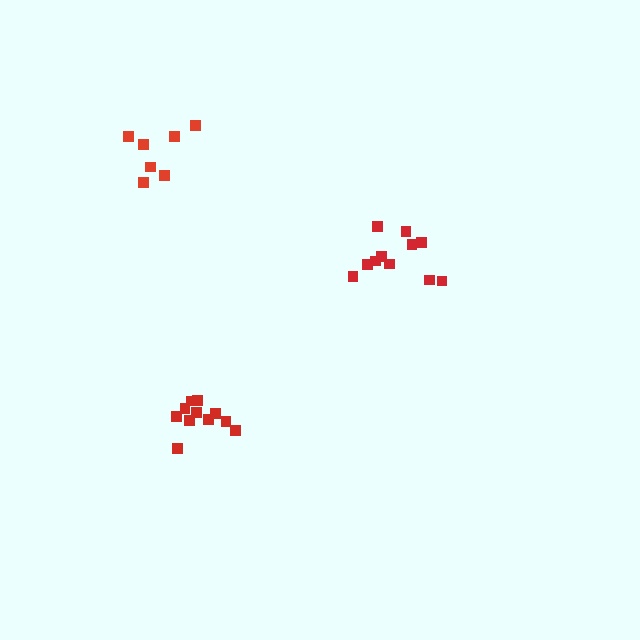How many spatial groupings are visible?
There are 3 spatial groupings.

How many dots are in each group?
Group 1: 7 dots, Group 2: 11 dots, Group 3: 11 dots (29 total).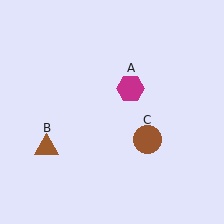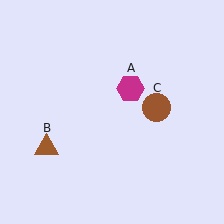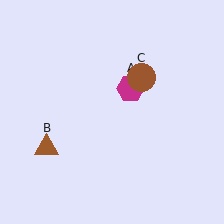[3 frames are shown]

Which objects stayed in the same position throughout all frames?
Magenta hexagon (object A) and brown triangle (object B) remained stationary.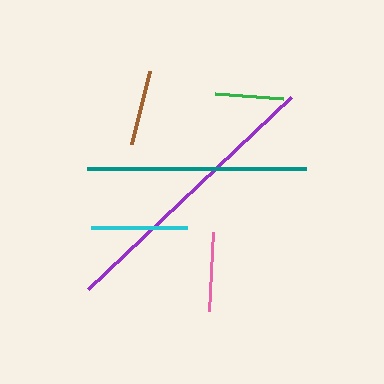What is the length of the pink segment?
The pink segment is approximately 78 pixels long.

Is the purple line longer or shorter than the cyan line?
The purple line is longer than the cyan line.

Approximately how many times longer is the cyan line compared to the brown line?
The cyan line is approximately 1.3 times the length of the brown line.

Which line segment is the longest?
The purple line is the longest at approximately 279 pixels.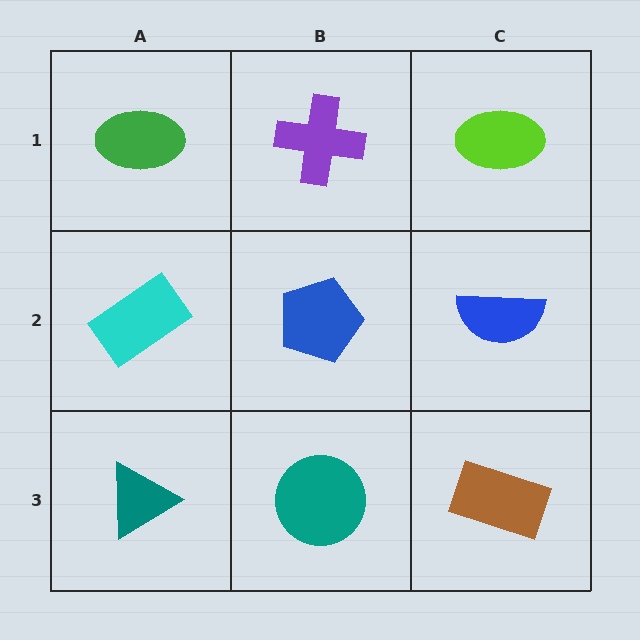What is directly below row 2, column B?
A teal circle.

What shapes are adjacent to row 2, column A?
A green ellipse (row 1, column A), a teal triangle (row 3, column A), a blue pentagon (row 2, column B).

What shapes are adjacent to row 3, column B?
A blue pentagon (row 2, column B), a teal triangle (row 3, column A), a brown rectangle (row 3, column C).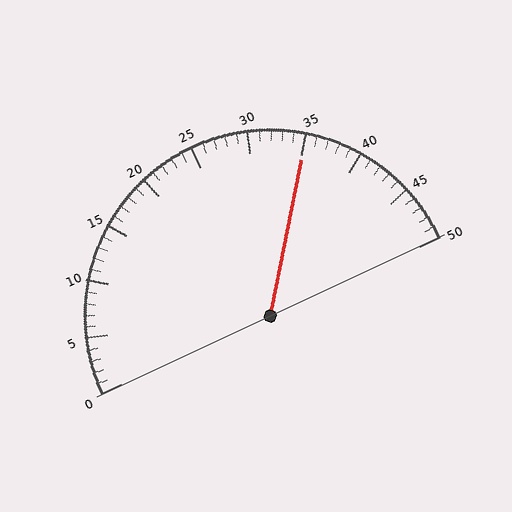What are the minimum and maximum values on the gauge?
The gauge ranges from 0 to 50.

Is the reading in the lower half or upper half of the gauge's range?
The reading is in the upper half of the range (0 to 50).